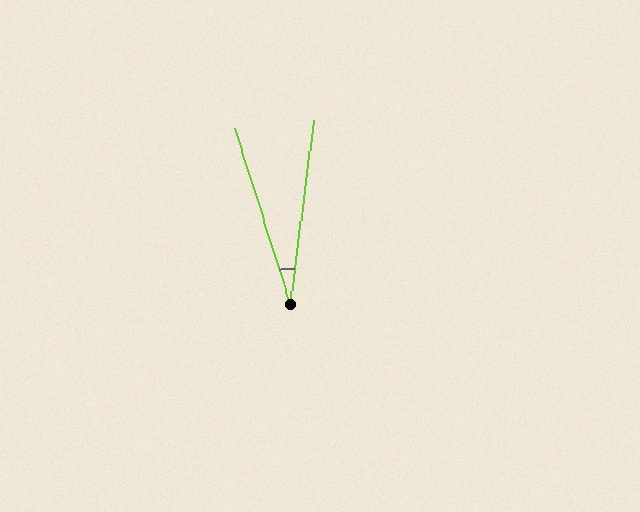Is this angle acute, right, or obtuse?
It is acute.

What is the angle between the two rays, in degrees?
Approximately 25 degrees.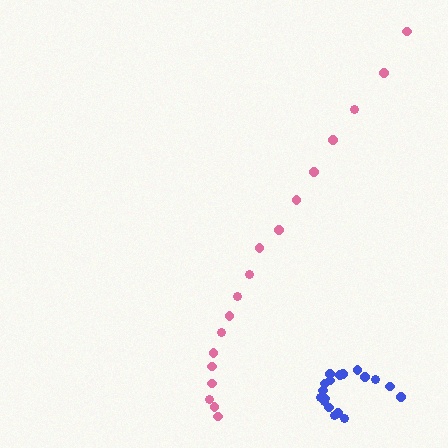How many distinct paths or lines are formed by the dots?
There are 2 distinct paths.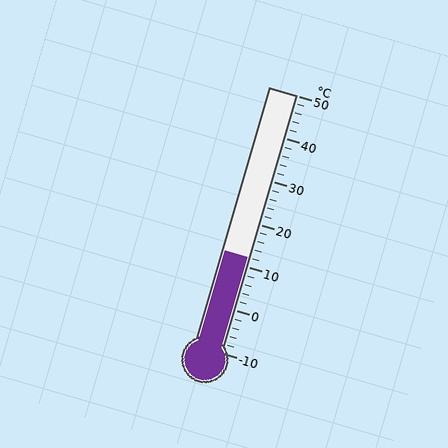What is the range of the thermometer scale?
The thermometer scale ranges from -10°C to 50°C.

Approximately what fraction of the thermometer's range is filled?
The thermometer is filled to approximately 35% of its range.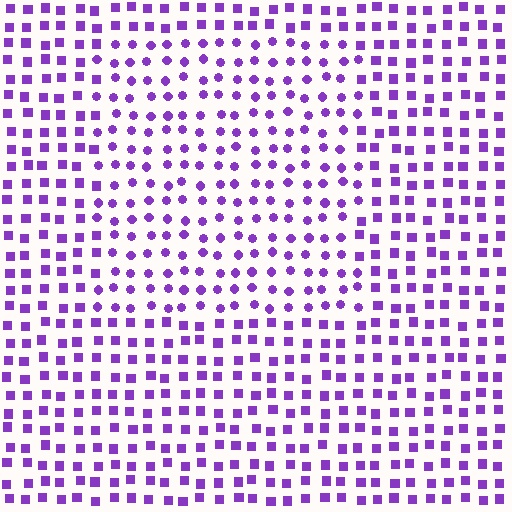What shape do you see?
I see a rectangle.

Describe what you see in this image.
The image is filled with small purple elements arranged in a uniform grid. A rectangle-shaped region contains circles, while the surrounding area contains squares. The boundary is defined purely by the change in element shape.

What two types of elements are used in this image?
The image uses circles inside the rectangle region and squares outside it.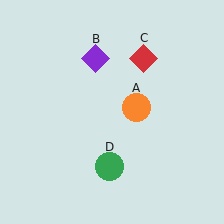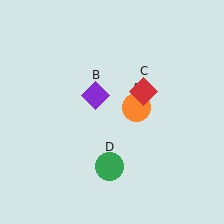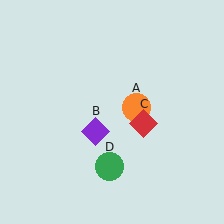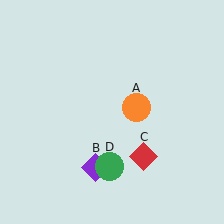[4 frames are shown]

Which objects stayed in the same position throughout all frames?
Orange circle (object A) and green circle (object D) remained stationary.